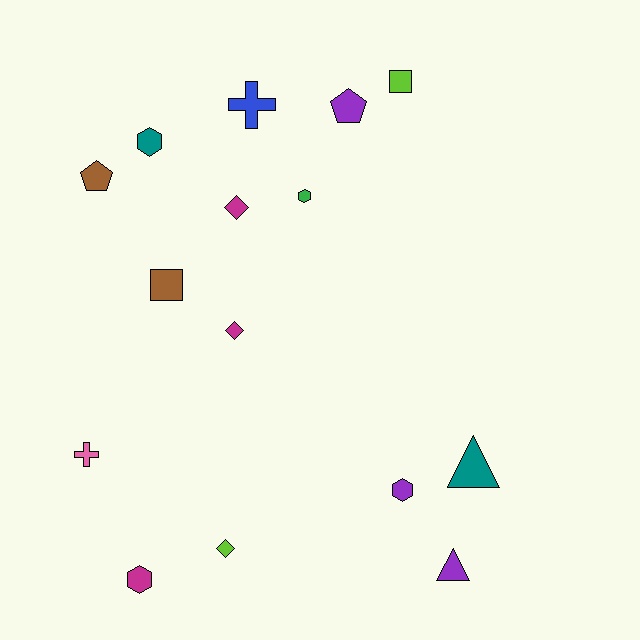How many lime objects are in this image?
There are 2 lime objects.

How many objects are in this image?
There are 15 objects.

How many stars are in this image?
There are no stars.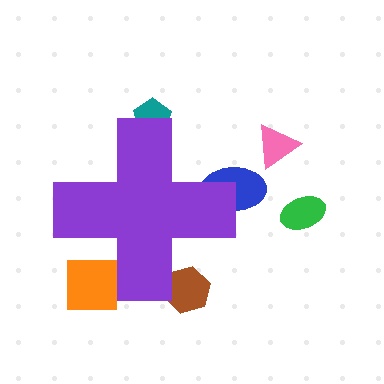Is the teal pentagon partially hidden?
Yes, the teal pentagon is partially hidden behind the purple cross.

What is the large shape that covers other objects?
A purple cross.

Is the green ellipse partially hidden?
No, the green ellipse is fully visible.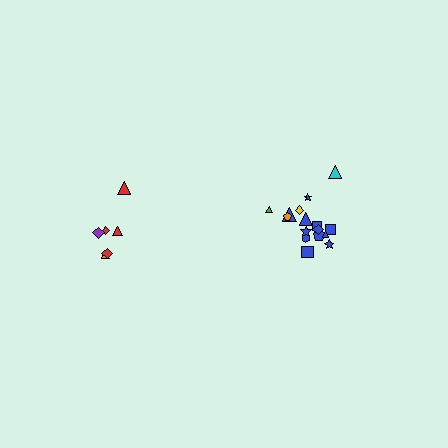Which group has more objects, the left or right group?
The right group.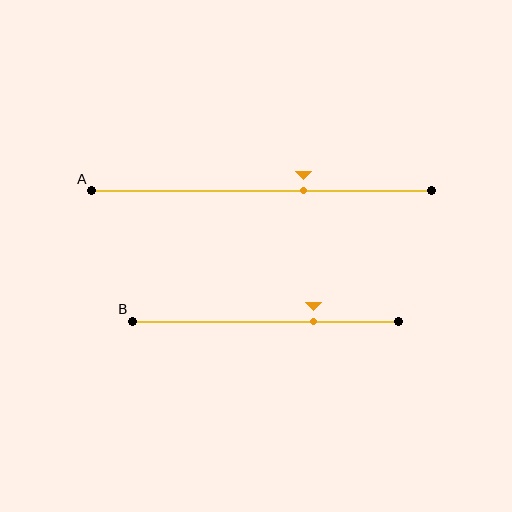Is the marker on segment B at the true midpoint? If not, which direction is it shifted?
No, the marker on segment B is shifted to the right by about 18% of the segment length.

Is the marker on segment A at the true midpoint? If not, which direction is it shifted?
No, the marker on segment A is shifted to the right by about 12% of the segment length.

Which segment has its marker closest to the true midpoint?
Segment A has its marker closest to the true midpoint.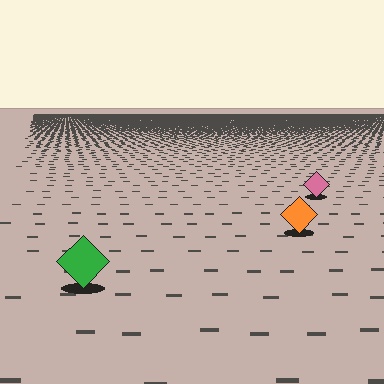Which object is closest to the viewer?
The green diamond is closest. The texture marks near it are larger and more spread out.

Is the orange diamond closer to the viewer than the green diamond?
No. The green diamond is closer — you can tell from the texture gradient: the ground texture is coarser near it.